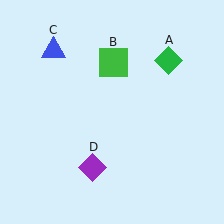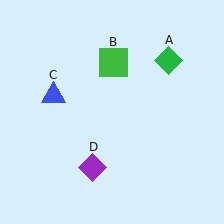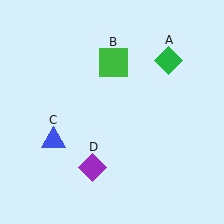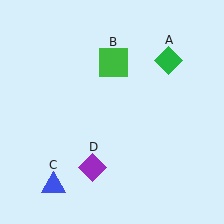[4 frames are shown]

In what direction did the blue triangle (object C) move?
The blue triangle (object C) moved down.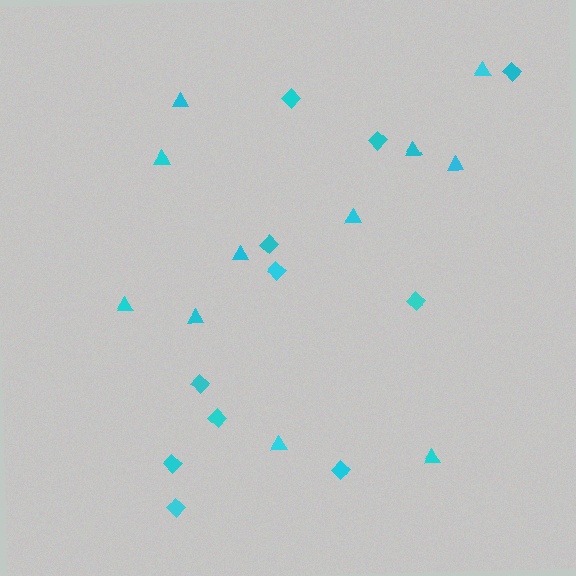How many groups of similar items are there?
There are 2 groups: one group of triangles (11) and one group of diamonds (11).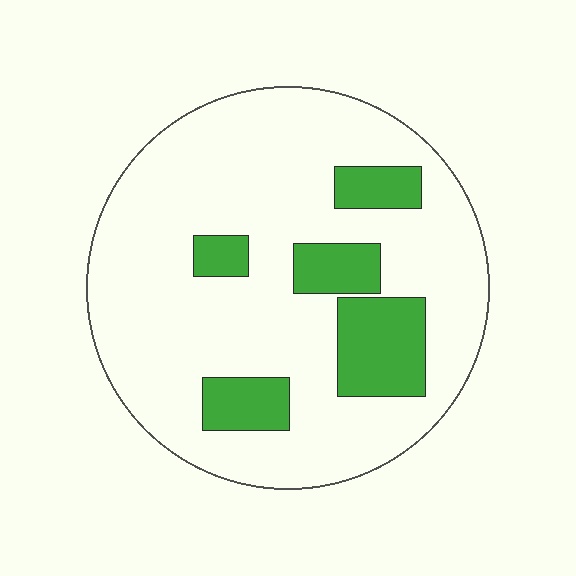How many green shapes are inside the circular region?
5.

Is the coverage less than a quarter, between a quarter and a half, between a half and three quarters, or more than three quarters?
Less than a quarter.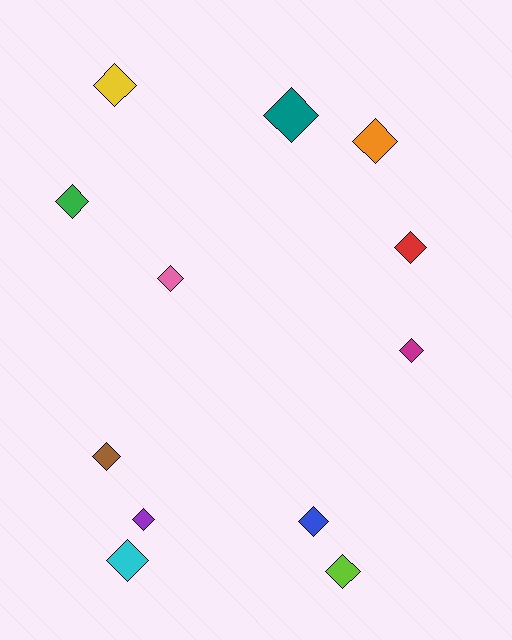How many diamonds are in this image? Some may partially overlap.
There are 12 diamonds.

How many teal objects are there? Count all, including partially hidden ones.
There is 1 teal object.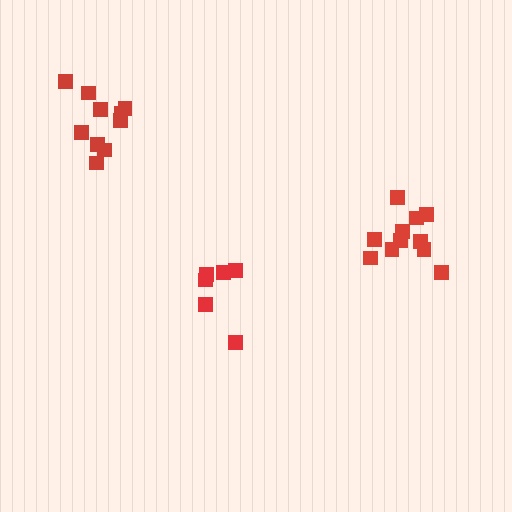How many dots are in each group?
Group 1: 6 dots, Group 2: 11 dots, Group 3: 10 dots (27 total).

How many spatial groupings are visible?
There are 3 spatial groupings.